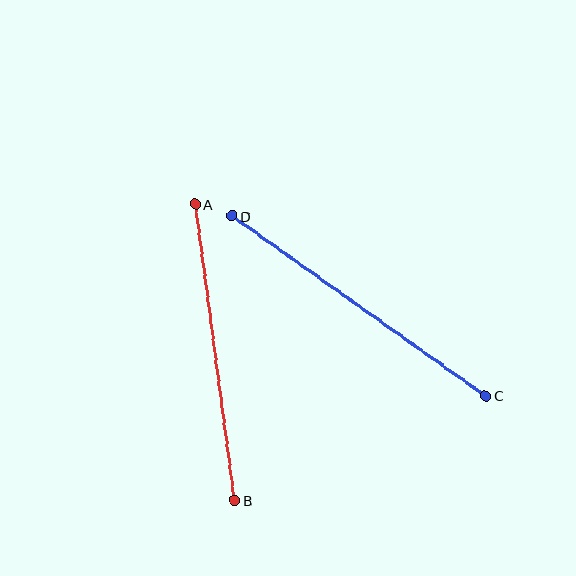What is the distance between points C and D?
The distance is approximately 311 pixels.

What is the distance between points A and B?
The distance is approximately 299 pixels.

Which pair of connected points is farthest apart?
Points C and D are farthest apart.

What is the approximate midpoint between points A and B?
The midpoint is at approximately (215, 352) pixels.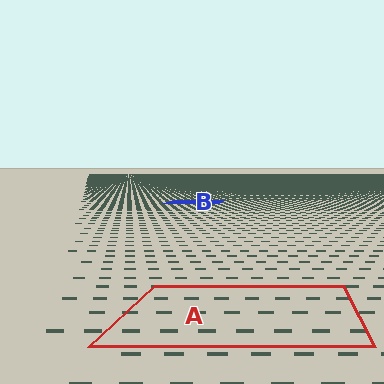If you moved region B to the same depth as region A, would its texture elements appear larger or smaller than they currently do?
They would appear larger. At a closer depth, the same texture elements are projected at a bigger on-screen size.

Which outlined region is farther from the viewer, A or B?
Region B is farther from the viewer — the texture elements inside it appear smaller and more densely packed.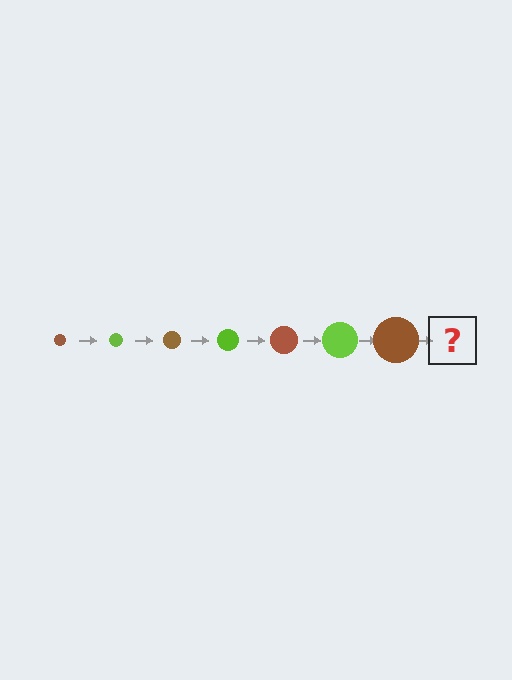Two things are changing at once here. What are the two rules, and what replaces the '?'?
The two rules are that the circle grows larger each step and the color cycles through brown and lime. The '?' should be a lime circle, larger than the previous one.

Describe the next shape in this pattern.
It should be a lime circle, larger than the previous one.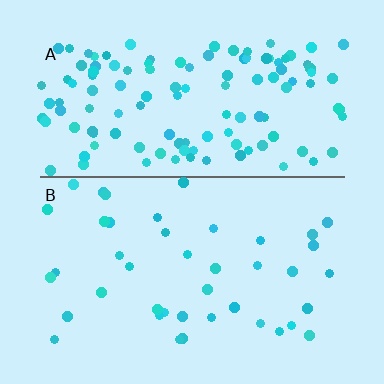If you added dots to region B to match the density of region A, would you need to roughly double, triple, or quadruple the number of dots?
Approximately triple.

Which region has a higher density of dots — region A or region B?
A (the top).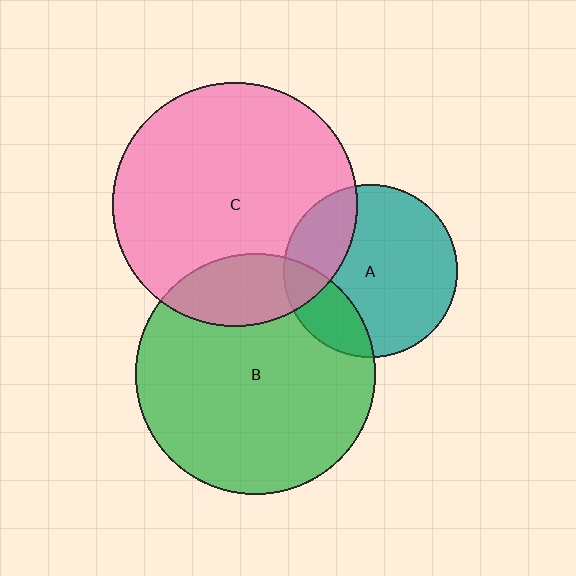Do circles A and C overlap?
Yes.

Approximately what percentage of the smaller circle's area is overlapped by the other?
Approximately 25%.